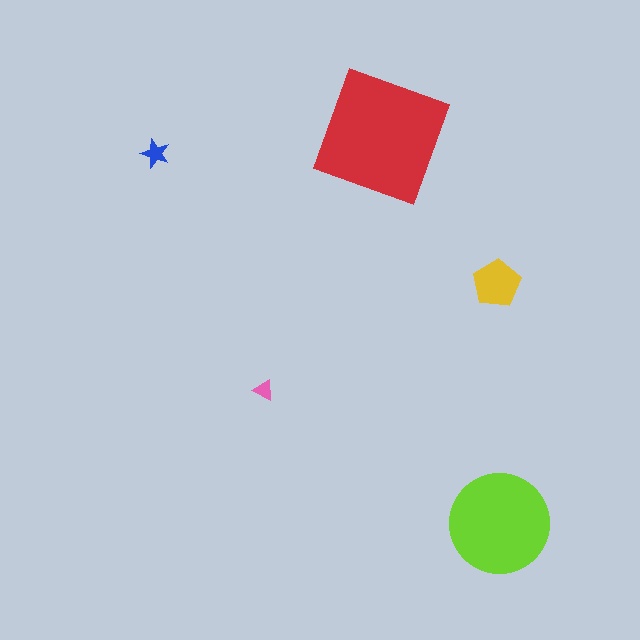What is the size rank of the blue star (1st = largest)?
4th.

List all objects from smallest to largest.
The pink triangle, the blue star, the yellow pentagon, the lime circle, the red square.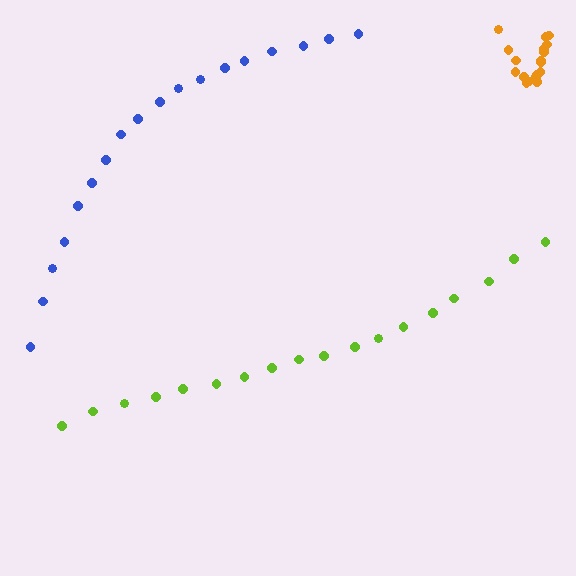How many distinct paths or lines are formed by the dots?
There are 3 distinct paths.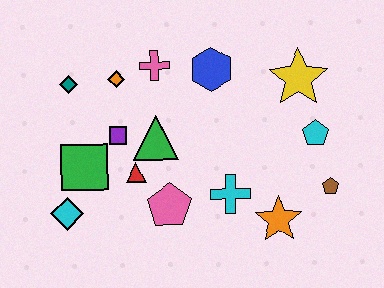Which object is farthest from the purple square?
The brown pentagon is farthest from the purple square.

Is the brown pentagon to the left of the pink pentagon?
No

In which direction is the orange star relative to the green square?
The orange star is to the right of the green square.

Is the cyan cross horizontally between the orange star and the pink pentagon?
Yes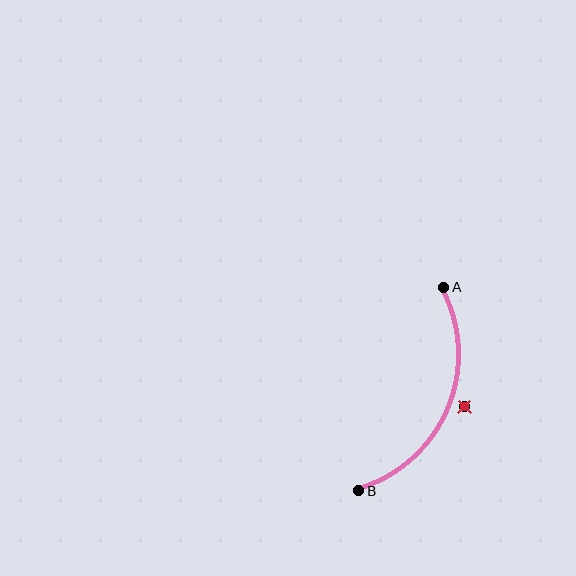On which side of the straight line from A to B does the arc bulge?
The arc bulges to the right of the straight line connecting A and B.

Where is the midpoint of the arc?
The arc midpoint is the point on the curve farthest from the straight line joining A and B. It sits to the right of that line.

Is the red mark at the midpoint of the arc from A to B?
No — the red mark does not lie on the arc at all. It sits slightly outside the curve.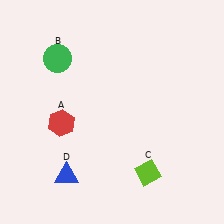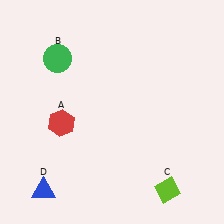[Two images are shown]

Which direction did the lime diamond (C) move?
The lime diamond (C) moved right.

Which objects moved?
The objects that moved are: the lime diamond (C), the blue triangle (D).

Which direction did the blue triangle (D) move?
The blue triangle (D) moved left.